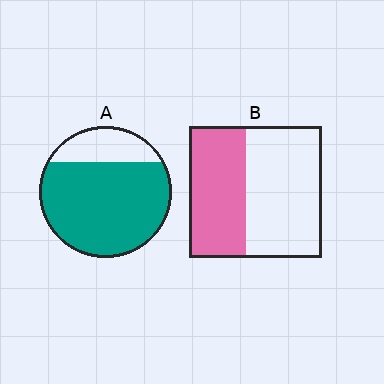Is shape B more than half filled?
No.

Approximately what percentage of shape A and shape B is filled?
A is approximately 80% and B is approximately 45%.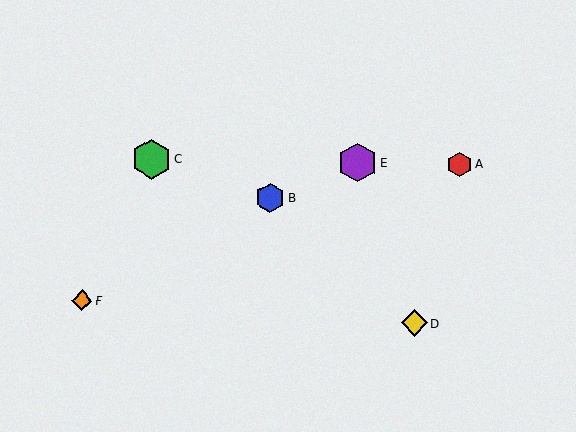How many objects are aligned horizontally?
3 objects (A, C, E) are aligned horizontally.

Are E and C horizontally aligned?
Yes, both are at y≈163.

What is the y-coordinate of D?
Object D is at y≈323.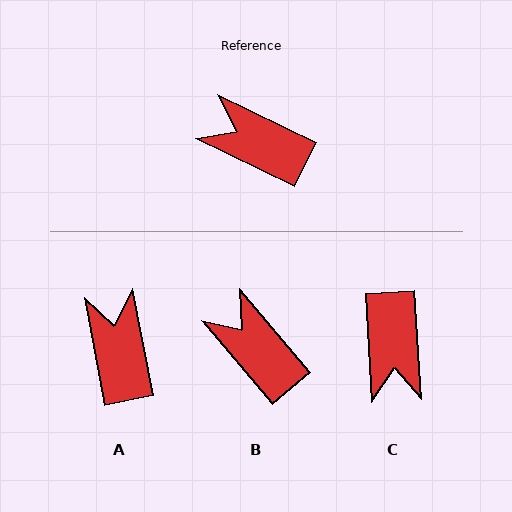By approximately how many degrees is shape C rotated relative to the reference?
Approximately 119 degrees counter-clockwise.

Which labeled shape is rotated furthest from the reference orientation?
C, about 119 degrees away.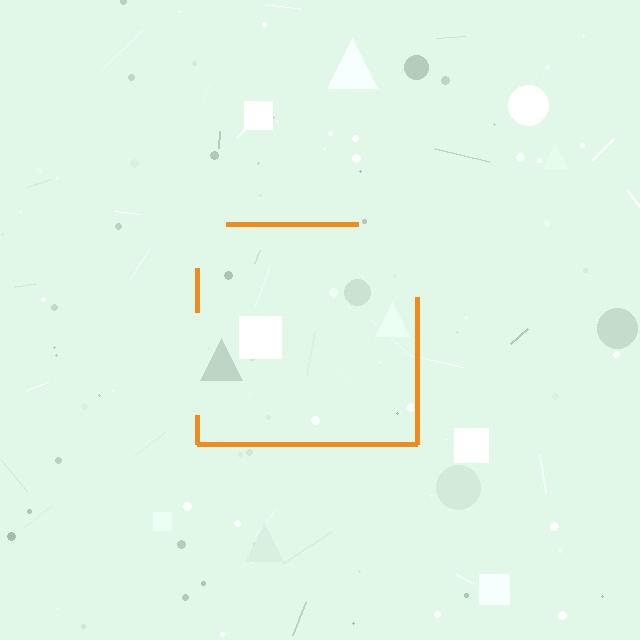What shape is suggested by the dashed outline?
The dashed outline suggests a square.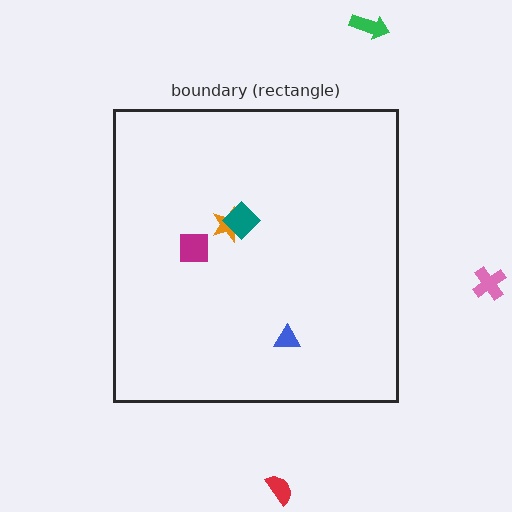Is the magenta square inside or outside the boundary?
Inside.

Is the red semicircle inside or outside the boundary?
Outside.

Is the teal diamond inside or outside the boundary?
Inside.